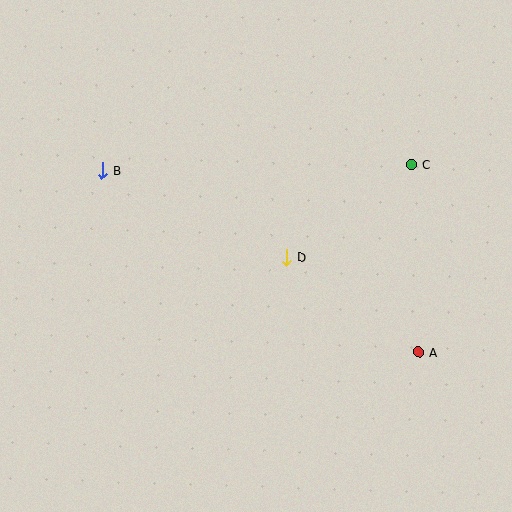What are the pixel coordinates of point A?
Point A is at (419, 352).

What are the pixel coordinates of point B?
Point B is at (102, 171).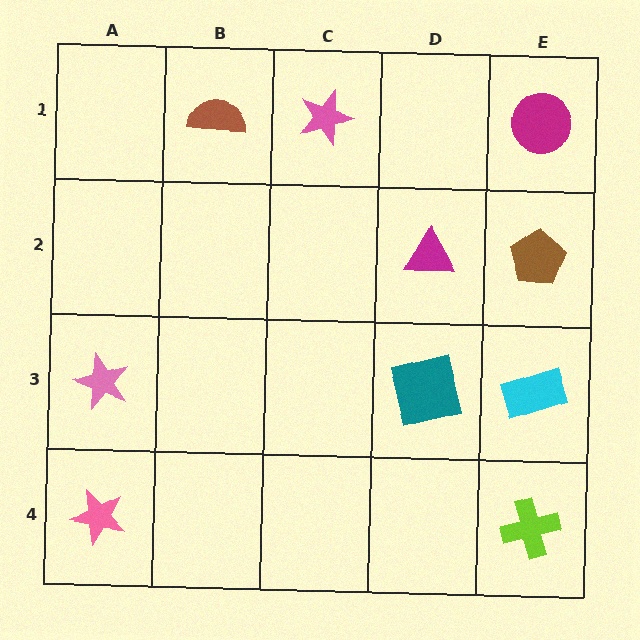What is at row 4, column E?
A lime cross.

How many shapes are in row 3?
3 shapes.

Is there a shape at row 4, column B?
No, that cell is empty.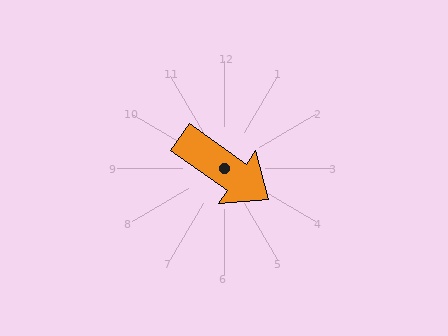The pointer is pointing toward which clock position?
Roughly 4 o'clock.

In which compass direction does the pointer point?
Southeast.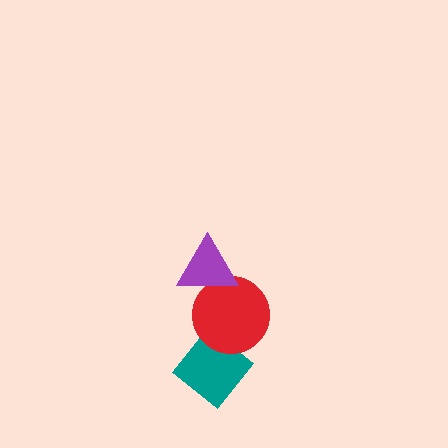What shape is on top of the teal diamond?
The red circle is on top of the teal diamond.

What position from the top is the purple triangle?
The purple triangle is 1st from the top.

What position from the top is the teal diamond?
The teal diamond is 3rd from the top.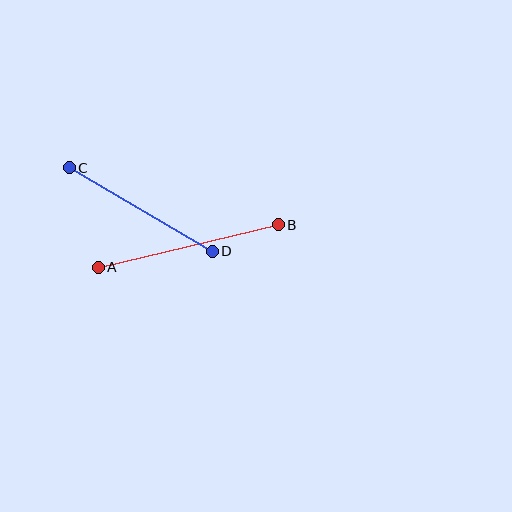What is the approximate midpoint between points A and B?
The midpoint is at approximately (188, 246) pixels.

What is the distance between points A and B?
The distance is approximately 185 pixels.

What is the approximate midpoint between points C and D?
The midpoint is at approximately (141, 209) pixels.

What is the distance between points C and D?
The distance is approximately 166 pixels.